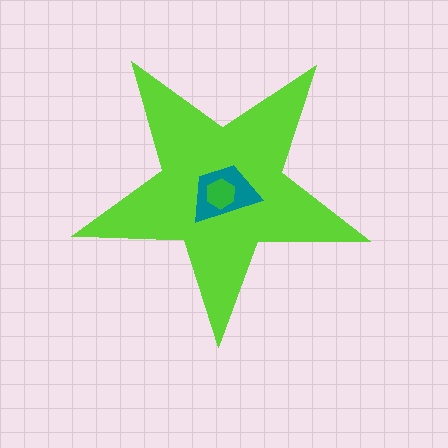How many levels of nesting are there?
3.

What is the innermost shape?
The green hexagon.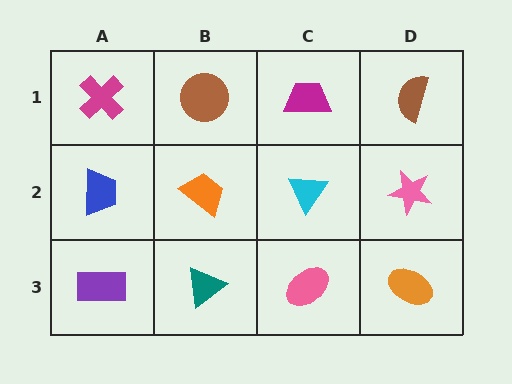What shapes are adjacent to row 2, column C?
A magenta trapezoid (row 1, column C), a pink ellipse (row 3, column C), an orange trapezoid (row 2, column B), a pink star (row 2, column D).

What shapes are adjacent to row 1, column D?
A pink star (row 2, column D), a magenta trapezoid (row 1, column C).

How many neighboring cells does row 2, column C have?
4.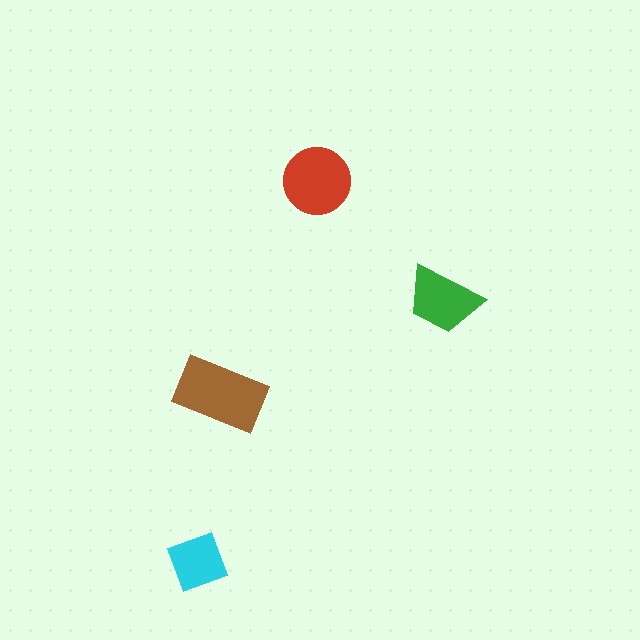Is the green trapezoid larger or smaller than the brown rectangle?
Smaller.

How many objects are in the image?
There are 4 objects in the image.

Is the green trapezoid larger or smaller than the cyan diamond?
Larger.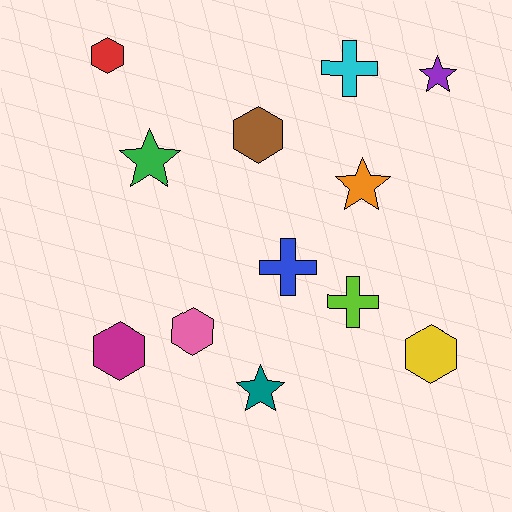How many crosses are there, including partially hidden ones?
There are 3 crosses.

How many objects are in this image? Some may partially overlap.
There are 12 objects.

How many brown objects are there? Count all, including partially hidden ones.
There is 1 brown object.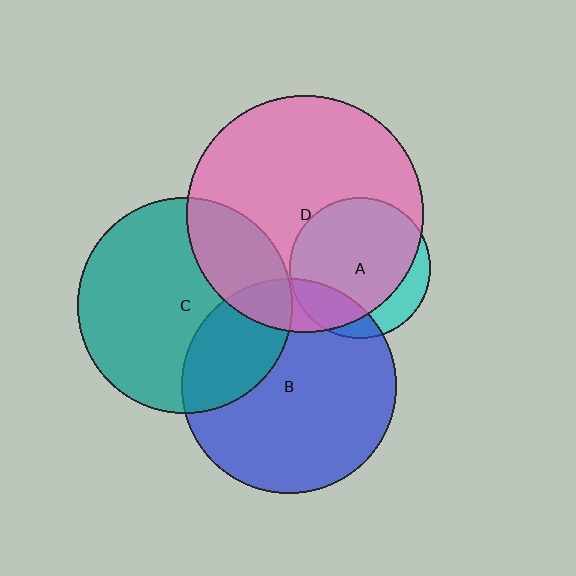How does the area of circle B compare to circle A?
Approximately 2.3 times.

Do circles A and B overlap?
Yes.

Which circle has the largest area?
Circle D (pink).